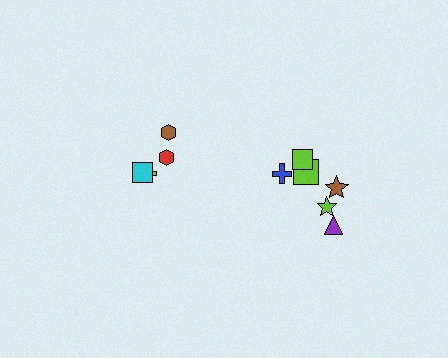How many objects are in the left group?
There are 4 objects.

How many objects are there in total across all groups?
There are 10 objects.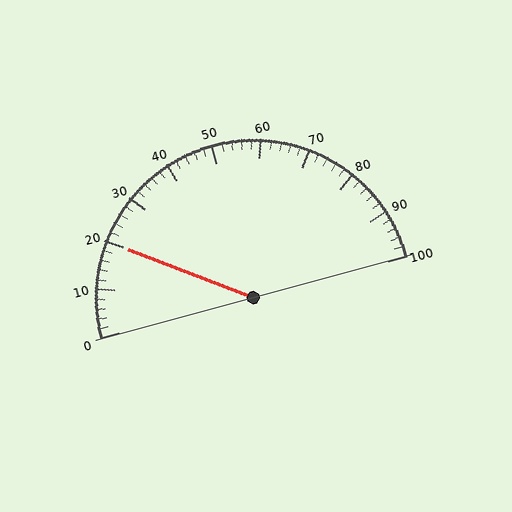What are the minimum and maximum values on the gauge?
The gauge ranges from 0 to 100.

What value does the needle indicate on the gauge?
The needle indicates approximately 20.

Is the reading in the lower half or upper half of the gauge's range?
The reading is in the lower half of the range (0 to 100).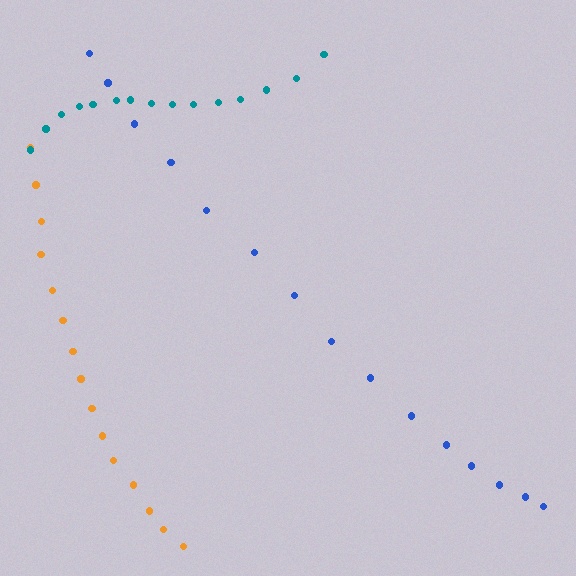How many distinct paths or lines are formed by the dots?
There are 3 distinct paths.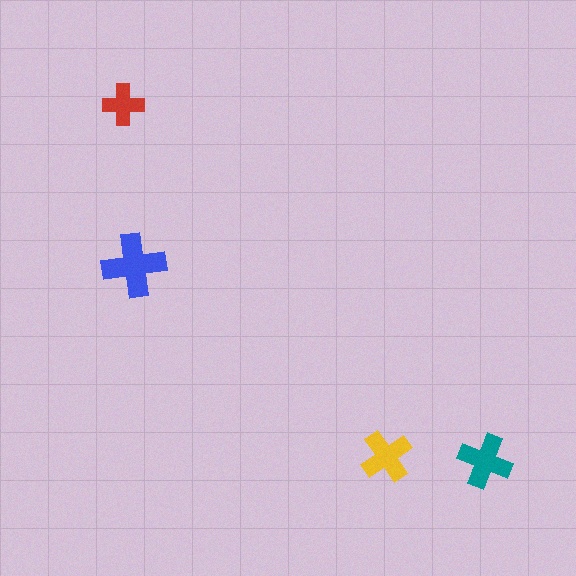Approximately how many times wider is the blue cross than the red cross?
About 1.5 times wider.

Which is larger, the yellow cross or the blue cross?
The blue one.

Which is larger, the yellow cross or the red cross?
The yellow one.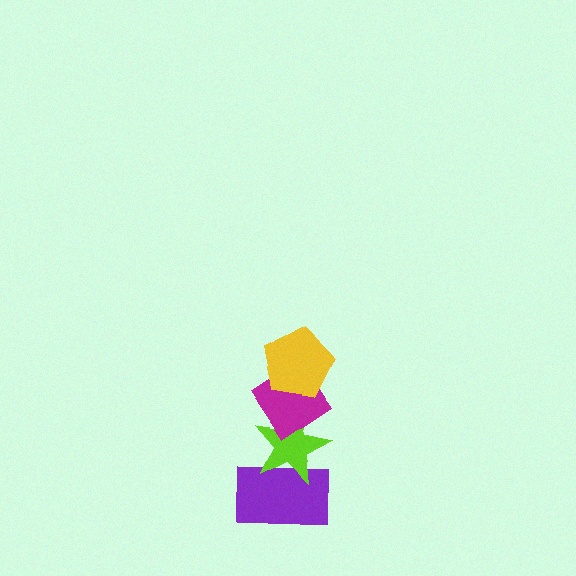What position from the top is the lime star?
The lime star is 3rd from the top.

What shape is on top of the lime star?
The magenta diamond is on top of the lime star.